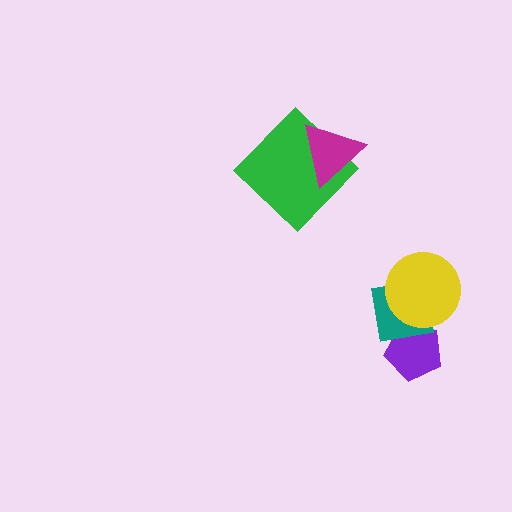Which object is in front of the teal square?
The yellow circle is in front of the teal square.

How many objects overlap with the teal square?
2 objects overlap with the teal square.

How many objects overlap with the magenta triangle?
1 object overlaps with the magenta triangle.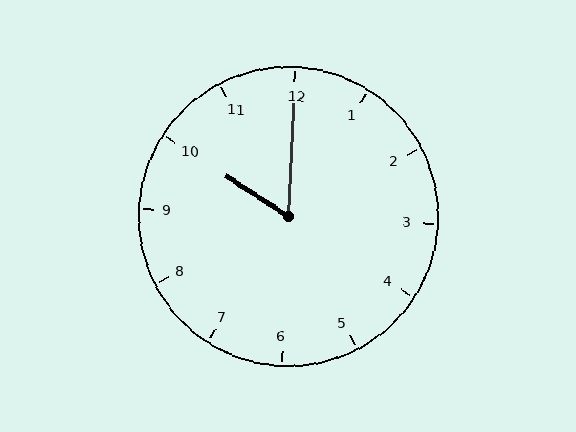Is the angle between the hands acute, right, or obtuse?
It is acute.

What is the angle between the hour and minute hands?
Approximately 60 degrees.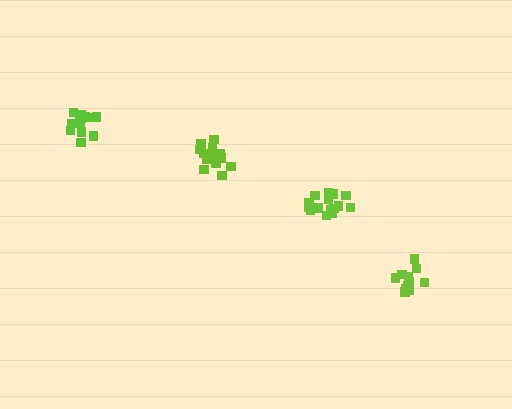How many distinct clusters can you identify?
There are 4 distinct clusters.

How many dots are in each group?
Group 1: 15 dots, Group 2: 14 dots, Group 3: 11 dots, Group 4: 12 dots (52 total).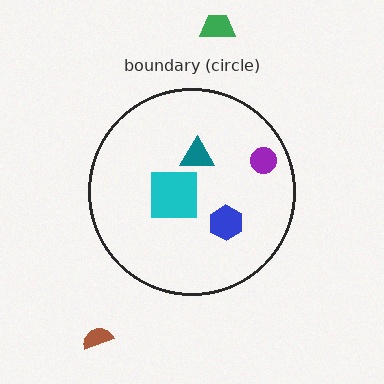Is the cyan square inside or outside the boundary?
Inside.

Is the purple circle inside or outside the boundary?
Inside.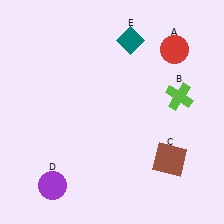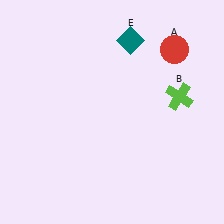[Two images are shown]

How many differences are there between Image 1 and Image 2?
There are 2 differences between the two images.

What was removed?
The purple circle (D), the brown square (C) were removed in Image 2.